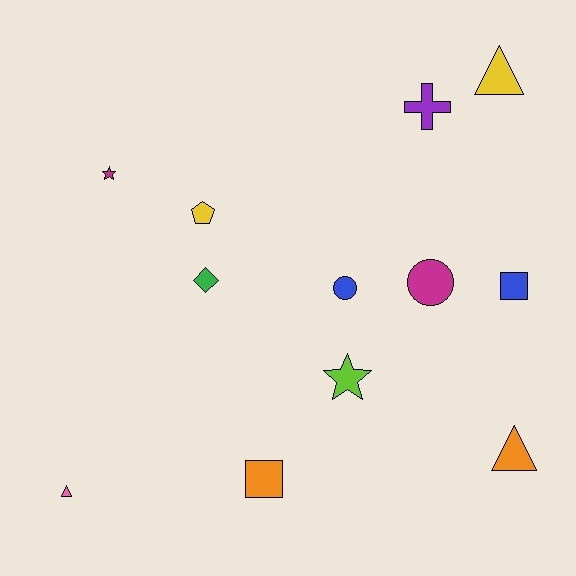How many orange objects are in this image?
There are 2 orange objects.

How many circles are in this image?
There are 2 circles.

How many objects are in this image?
There are 12 objects.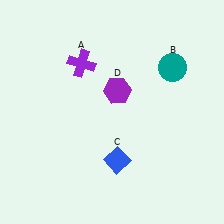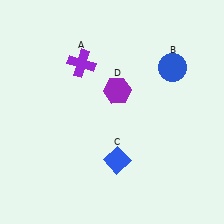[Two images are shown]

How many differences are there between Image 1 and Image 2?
There is 1 difference between the two images.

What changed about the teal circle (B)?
In Image 1, B is teal. In Image 2, it changed to blue.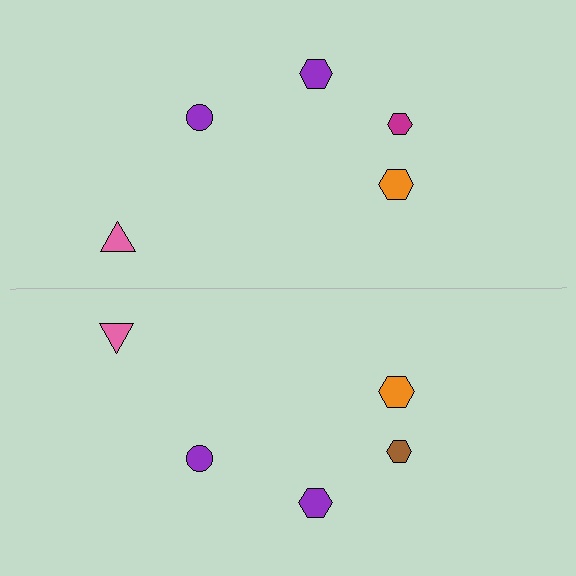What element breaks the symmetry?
The brown hexagon on the bottom side breaks the symmetry — its mirror counterpart is magenta.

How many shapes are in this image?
There are 10 shapes in this image.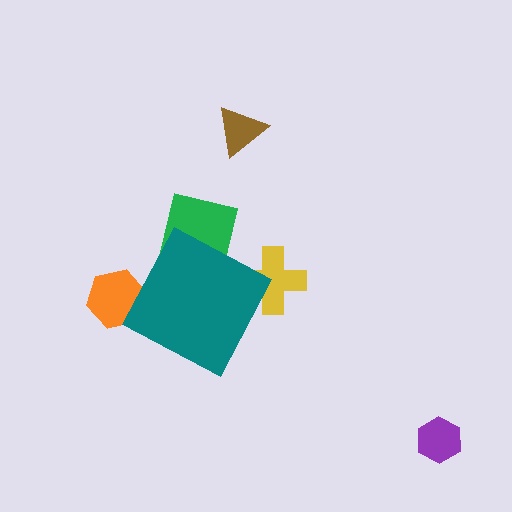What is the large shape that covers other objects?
A teal diamond.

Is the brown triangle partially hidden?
No, the brown triangle is fully visible.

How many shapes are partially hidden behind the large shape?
3 shapes are partially hidden.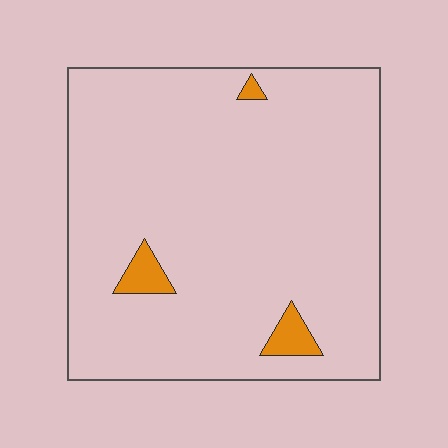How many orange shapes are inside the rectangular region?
3.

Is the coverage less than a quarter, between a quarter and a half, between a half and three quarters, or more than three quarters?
Less than a quarter.